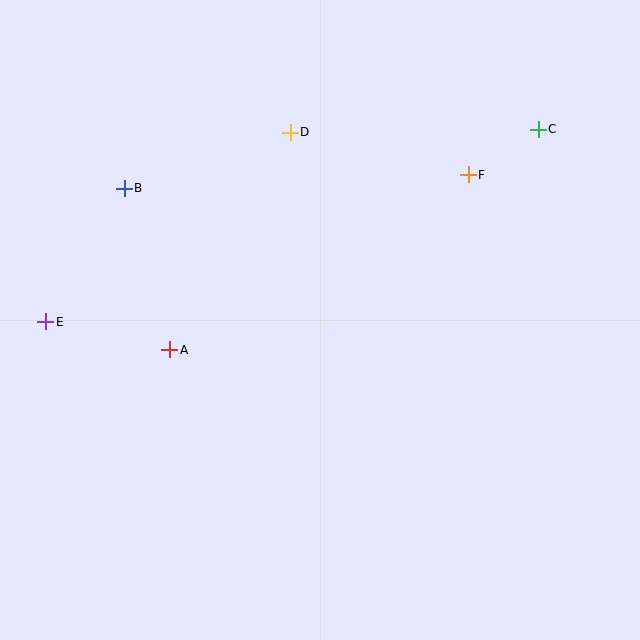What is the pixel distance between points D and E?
The distance between D and E is 309 pixels.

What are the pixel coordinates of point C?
Point C is at (538, 129).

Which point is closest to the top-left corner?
Point B is closest to the top-left corner.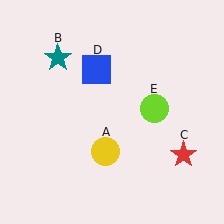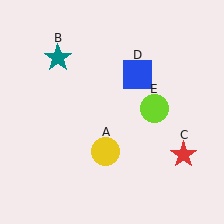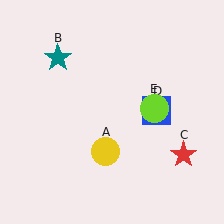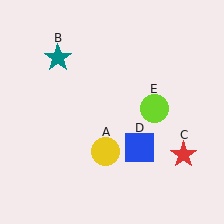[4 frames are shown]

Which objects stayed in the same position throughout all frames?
Yellow circle (object A) and teal star (object B) and red star (object C) and lime circle (object E) remained stationary.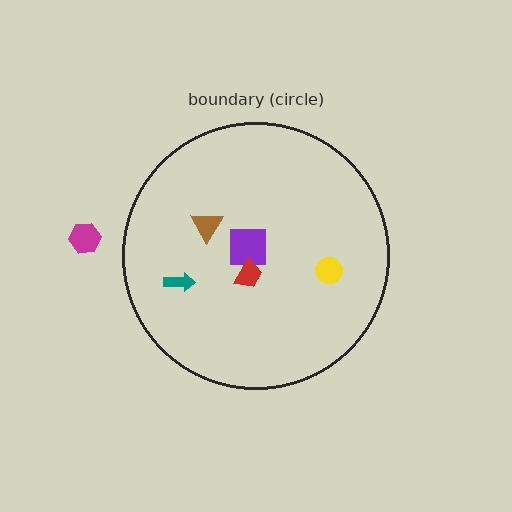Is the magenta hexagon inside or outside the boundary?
Outside.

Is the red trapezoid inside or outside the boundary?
Inside.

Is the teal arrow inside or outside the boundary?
Inside.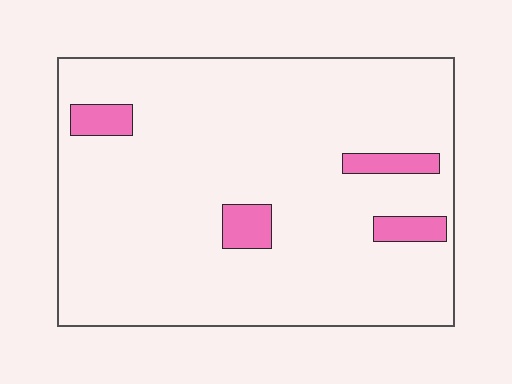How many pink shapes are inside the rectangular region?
4.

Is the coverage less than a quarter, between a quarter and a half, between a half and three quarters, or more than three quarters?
Less than a quarter.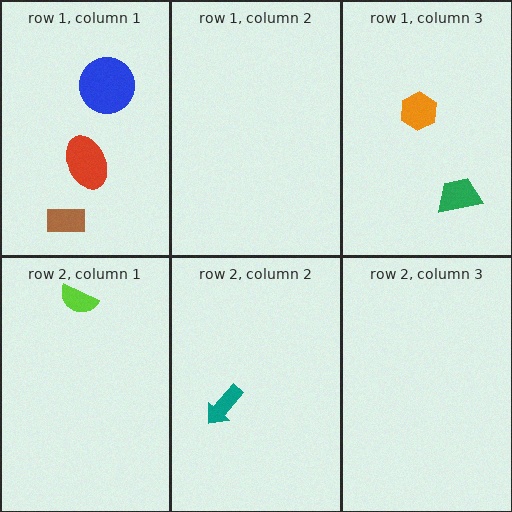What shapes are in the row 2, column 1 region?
The lime semicircle.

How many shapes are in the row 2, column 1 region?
1.